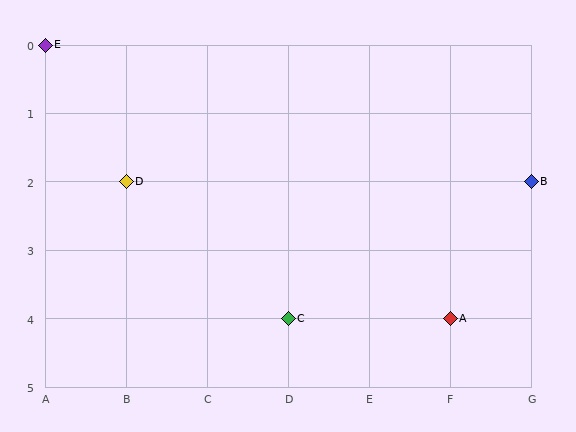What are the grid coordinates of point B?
Point B is at grid coordinates (G, 2).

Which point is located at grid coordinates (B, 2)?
Point D is at (B, 2).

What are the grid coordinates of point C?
Point C is at grid coordinates (D, 4).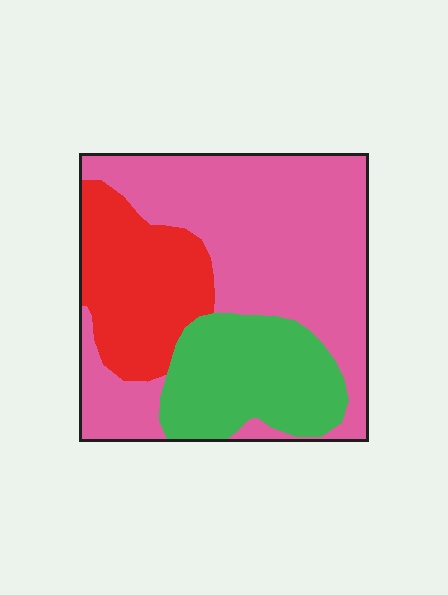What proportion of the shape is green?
Green covers 23% of the shape.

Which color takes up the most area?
Pink, at roughly 55%.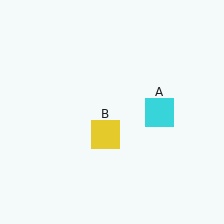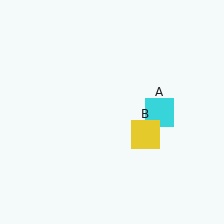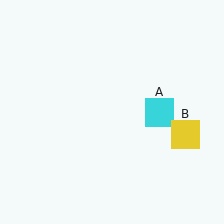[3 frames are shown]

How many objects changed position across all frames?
1 object changed position: yellow square (object B).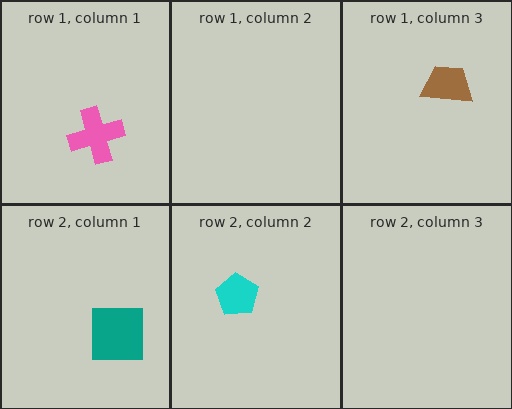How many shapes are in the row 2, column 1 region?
1.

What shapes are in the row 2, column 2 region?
The cyan pentagon.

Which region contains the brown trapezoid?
The row 1, column 3 region.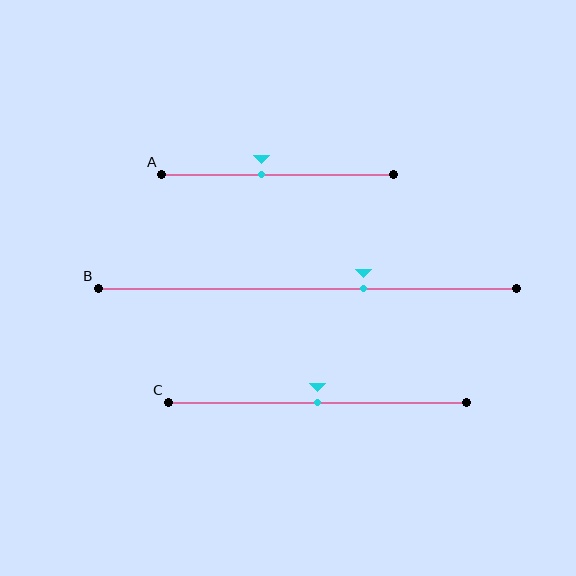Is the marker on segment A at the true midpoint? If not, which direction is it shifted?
No, the marker on segment A is shifted to the left by about 7% of the segment length.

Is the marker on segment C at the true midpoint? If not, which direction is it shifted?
Yes, the marker on segment C is at the true midpoint.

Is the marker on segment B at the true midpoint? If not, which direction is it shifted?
No, the marker on segment B is shifted to the right by about 14% of the segment length.